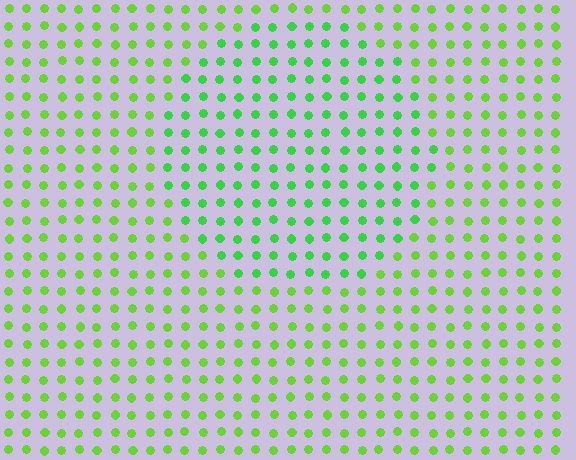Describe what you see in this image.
The image is filled with small lime elements in a uniform arrangement. A circle-shaped region is visible where the elements are tinted to a slightly different hue, forming a subtle color boundary.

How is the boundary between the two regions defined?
The boundary is defined purely by a slight shift in hue (about 26 degrees). Spacing, size, and orientation are identical on both sides.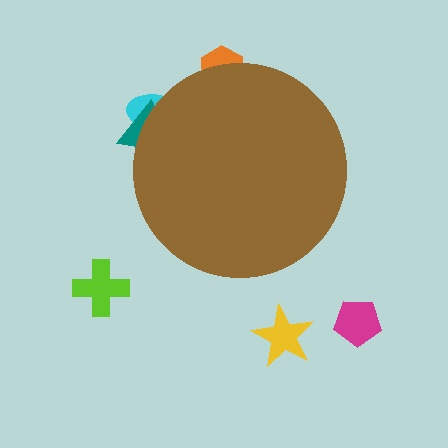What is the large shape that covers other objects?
A brown circle.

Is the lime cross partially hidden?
No, the lime cross is fully visible.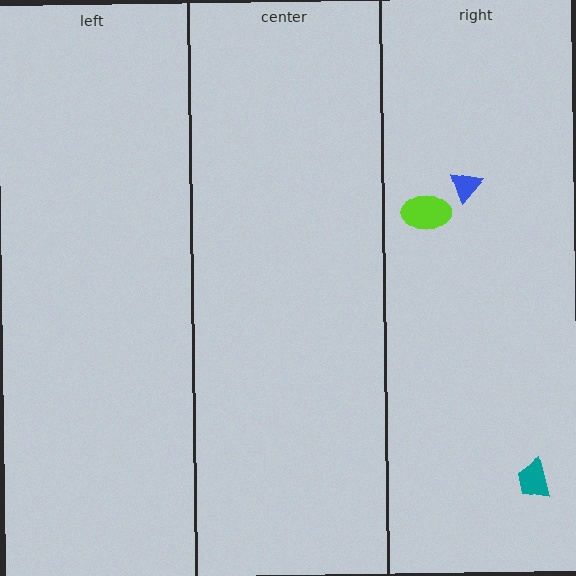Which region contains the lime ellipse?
The right region.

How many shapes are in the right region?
3.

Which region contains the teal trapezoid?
The right region.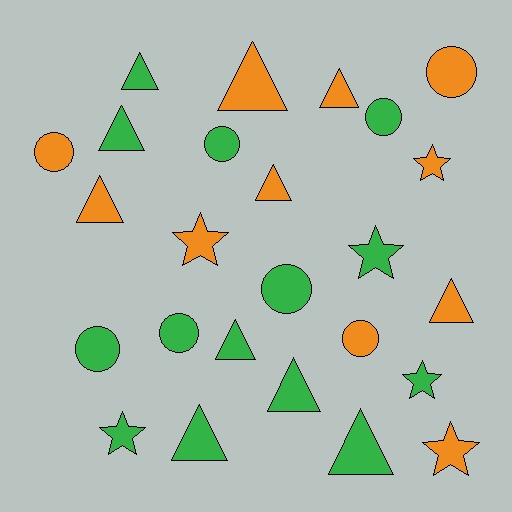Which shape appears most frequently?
Triangle, with 11 objects.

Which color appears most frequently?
Green, with 14 objects.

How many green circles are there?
There are 5 green circles.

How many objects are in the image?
There are 25 objects.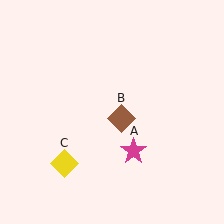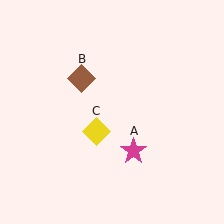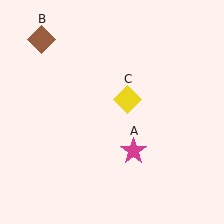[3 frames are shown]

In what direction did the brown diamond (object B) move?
The brown diamond (object B) moved up and to the left.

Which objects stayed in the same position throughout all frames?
Magenta star (object A) remained stationary.